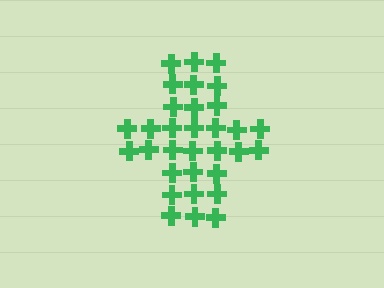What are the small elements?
The small elements are crosses.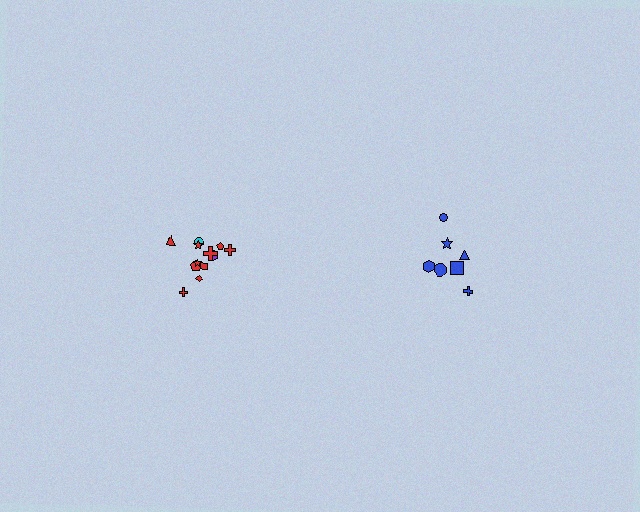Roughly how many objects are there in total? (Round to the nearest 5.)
Roughly 20 objects in total.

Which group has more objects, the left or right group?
The left group.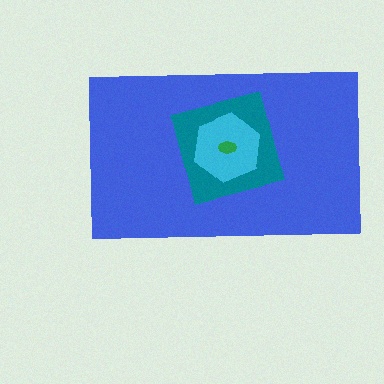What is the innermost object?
The green ellipse.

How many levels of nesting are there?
4.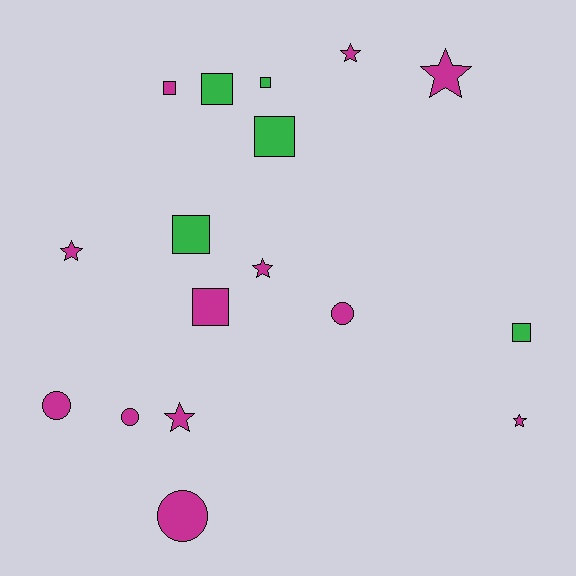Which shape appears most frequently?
Square, with 7 objects.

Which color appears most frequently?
Magenta, with 12 objects.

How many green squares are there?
There are 5 green squares.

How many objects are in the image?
There are 17 objects.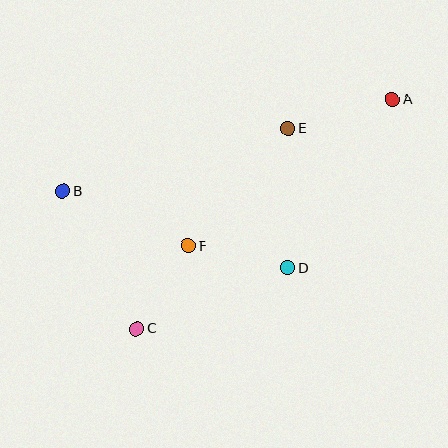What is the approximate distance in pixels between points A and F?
The distance between A and F is approximately 251 pixels.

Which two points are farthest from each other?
Points A and C are farthest from each other.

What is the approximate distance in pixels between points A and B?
The distance between A and B is approximately 342 pixels.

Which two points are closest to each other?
Points C and F are closest to each other.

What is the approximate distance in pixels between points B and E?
The distance between B and E is approximately 234 pixels.